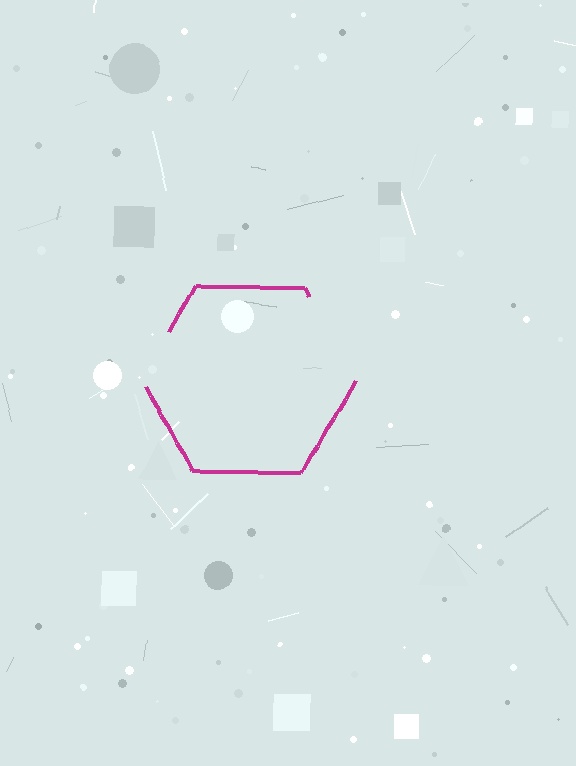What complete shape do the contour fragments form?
The contour fragments form a hexagon.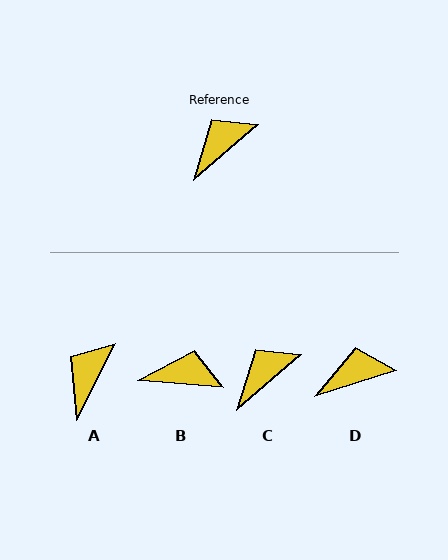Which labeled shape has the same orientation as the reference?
C.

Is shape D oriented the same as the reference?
No, it is off by about 23 degrees.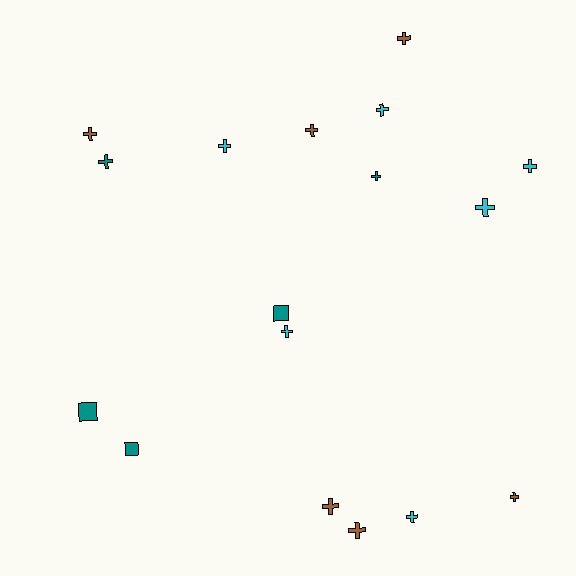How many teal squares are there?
There are 3 teal squares.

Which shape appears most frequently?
Cross, with 14 objects.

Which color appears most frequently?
Cyan, with 6 objects.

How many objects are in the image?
There are 17 objects.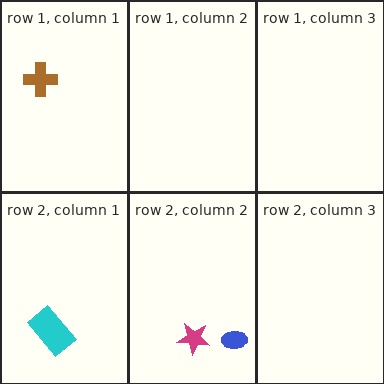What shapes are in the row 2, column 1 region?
The cyan rectangle.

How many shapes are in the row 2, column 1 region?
1.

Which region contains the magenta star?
The row 2, column 2 region.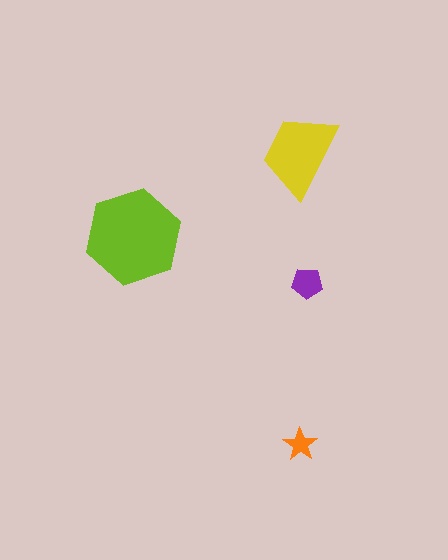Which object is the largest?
The lime hexagon.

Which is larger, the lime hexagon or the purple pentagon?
The lime hexagon.